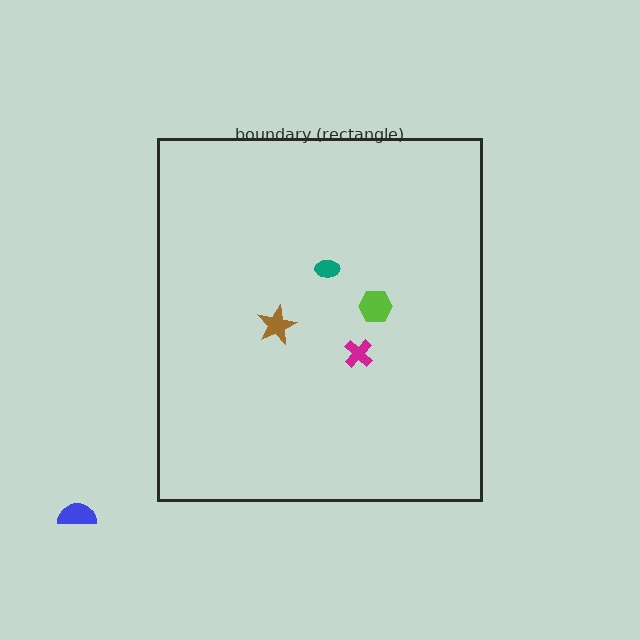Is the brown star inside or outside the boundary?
Inside.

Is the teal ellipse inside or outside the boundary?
Inside.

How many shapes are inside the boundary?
4 inside, 1 outside.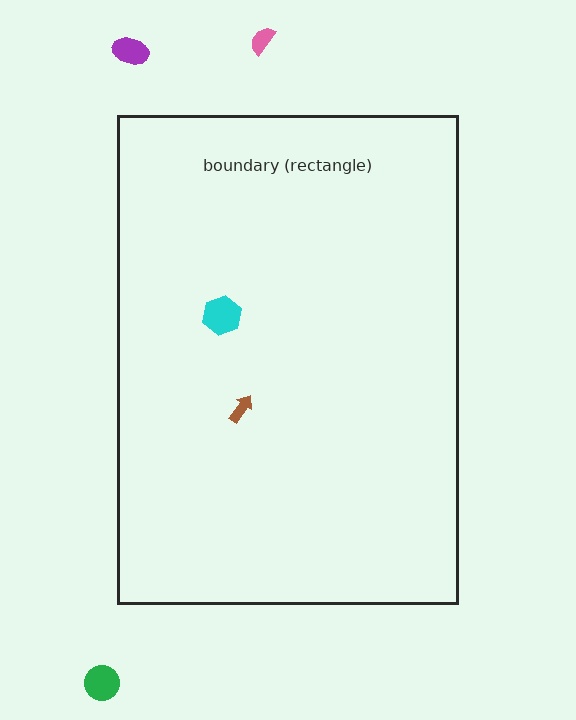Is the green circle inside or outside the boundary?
Outside.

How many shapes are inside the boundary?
2 inside, 3 outside.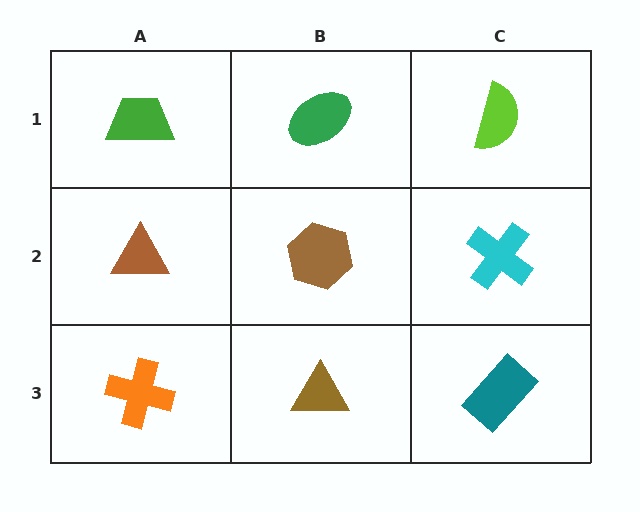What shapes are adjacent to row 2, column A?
A green trapezoid (row 1, column A), an orange cross (row 3, column A), a brown hexagon (row 2, column B).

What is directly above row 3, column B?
A brown hexagon.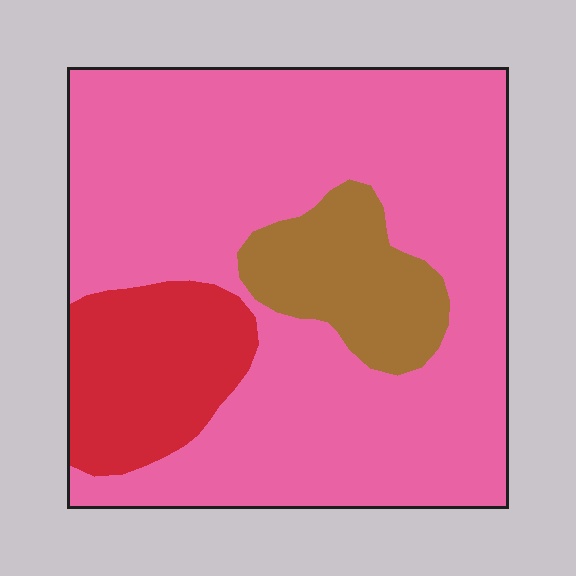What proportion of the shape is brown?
Brown takes up less than a quarter of the shape.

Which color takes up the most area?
Pink, at roughly 75%.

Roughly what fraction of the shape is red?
Red takes up less than a quarter of the shape.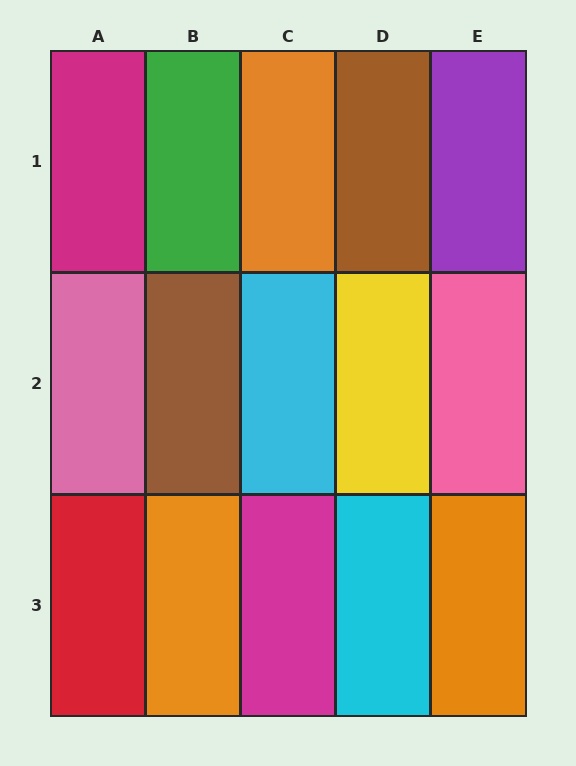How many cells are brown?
2 cells are brown.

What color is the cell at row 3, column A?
Red.